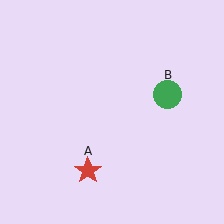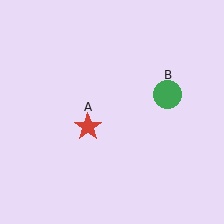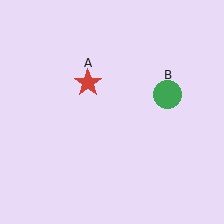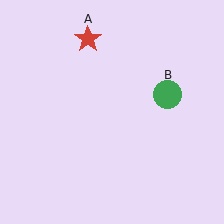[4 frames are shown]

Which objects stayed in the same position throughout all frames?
Green circle (object B) remained stationary.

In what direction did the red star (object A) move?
The red star (object A) moved up.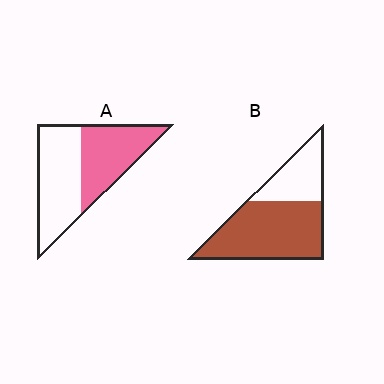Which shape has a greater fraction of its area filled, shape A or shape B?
Shape B.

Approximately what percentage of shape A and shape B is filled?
A is approximately 45% and B is approximately 70%.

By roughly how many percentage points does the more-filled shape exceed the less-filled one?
By roughly 20 percentage points (B over A).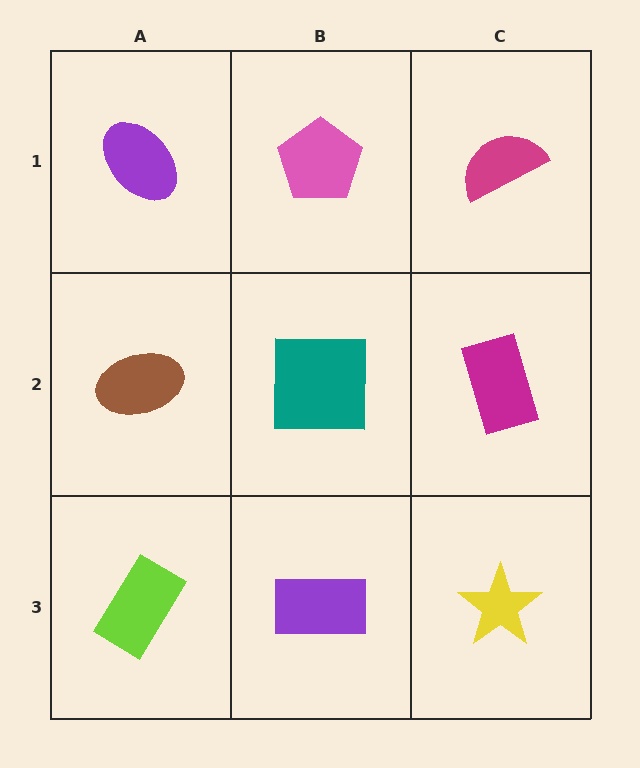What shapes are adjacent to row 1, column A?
A brown ellipse (row 2, column A), a pink pentagon (row 1, column B).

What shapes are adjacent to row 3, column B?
A teal square (row 2, column B), a lime rectangle (row 3, column A), a yellow star (row 3, column C).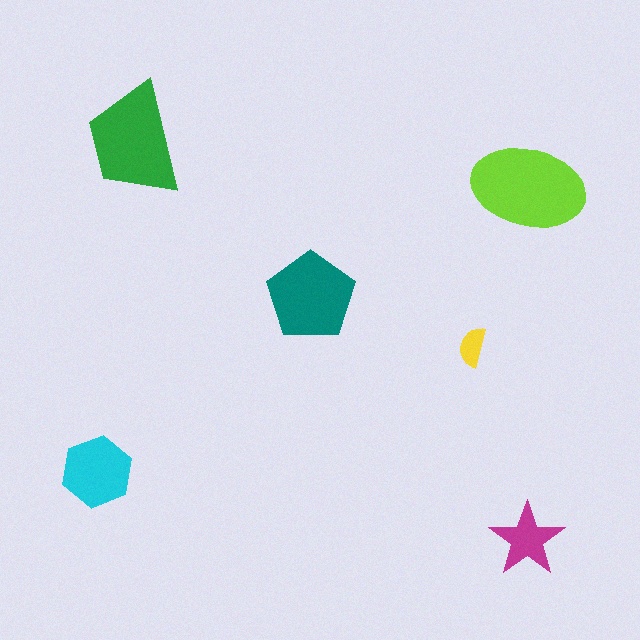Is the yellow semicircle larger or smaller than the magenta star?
Smaller.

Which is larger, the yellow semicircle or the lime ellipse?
The lime ellipse.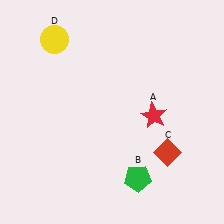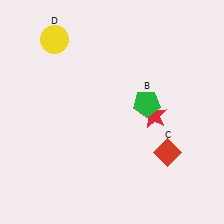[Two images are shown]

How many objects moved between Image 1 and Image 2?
1 object moved between the two images.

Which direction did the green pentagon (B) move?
The green pentagon (B) moved up.